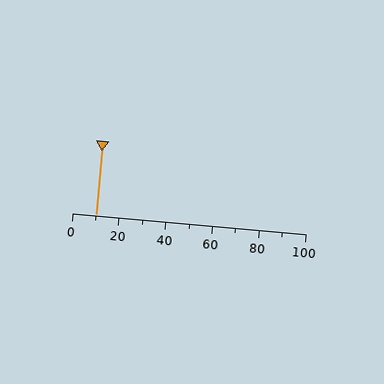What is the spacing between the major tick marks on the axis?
The major ticks are spaced 20 apart.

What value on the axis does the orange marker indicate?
The marker indicates approximately 10.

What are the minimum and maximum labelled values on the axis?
The axis runs from 0 to 100.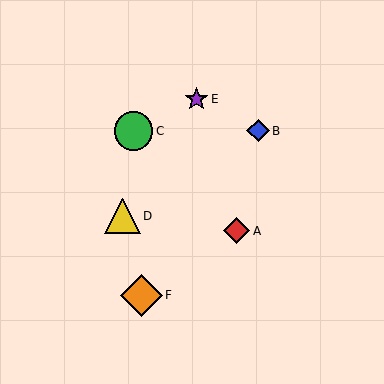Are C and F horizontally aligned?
No, C is at y≈131 and F is at y≈295.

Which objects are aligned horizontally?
Objects B, C are aligned horizontally.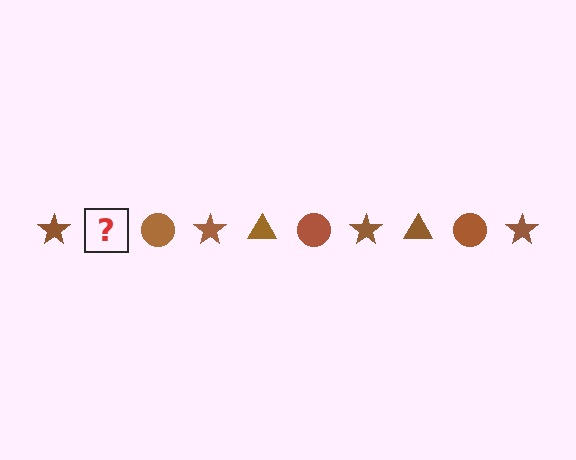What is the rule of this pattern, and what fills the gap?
The rule is that the pattern cycles through star, triangle, circle shapes in brown. The gap should be filled with a brown triangle.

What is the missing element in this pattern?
The missing element is a brown triangle.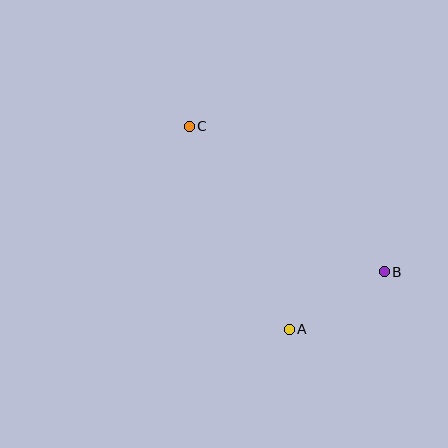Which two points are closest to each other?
Points A and B are closest to each other.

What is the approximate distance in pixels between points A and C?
The distance between A and C is approximately 226 pixels.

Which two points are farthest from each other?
Points B and C are farthest from each other.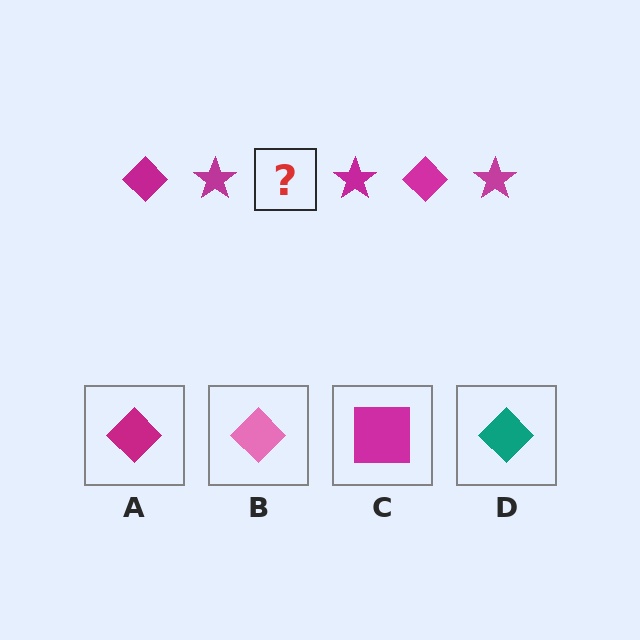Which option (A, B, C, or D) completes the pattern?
A.